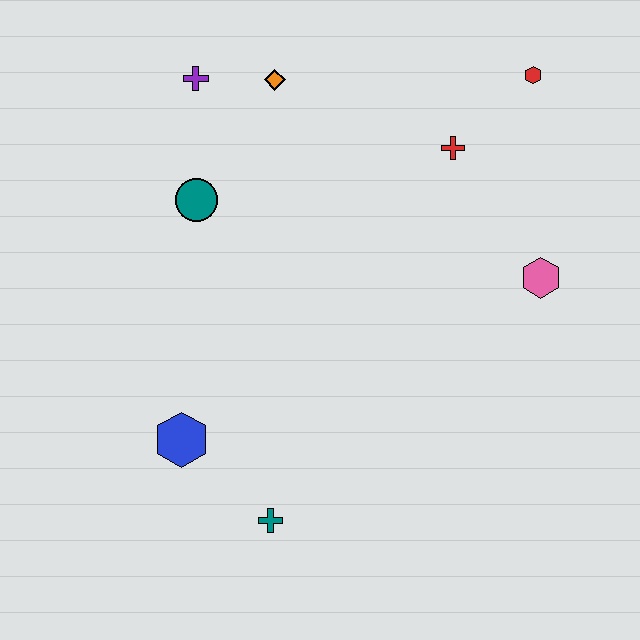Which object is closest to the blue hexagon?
The teal cross is closest to the blue hexagon.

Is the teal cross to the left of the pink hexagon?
Yes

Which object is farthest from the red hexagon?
The teal cross is farthest from the red hexagon.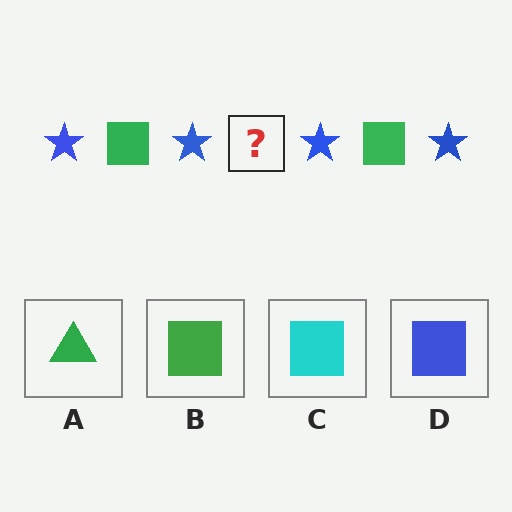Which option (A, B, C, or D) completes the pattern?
B.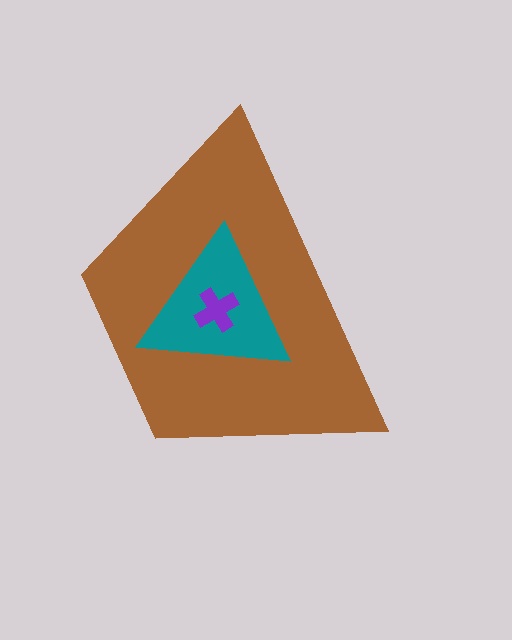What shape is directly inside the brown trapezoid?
The teal triangle.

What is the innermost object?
The purple cross.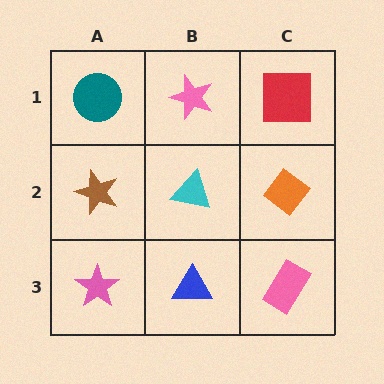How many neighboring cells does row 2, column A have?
3.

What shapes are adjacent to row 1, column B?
A cyan triangle (row 2, column B), a teal circle (row 1, column A), a red square (row 1, column C).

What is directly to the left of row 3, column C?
A blue triangle.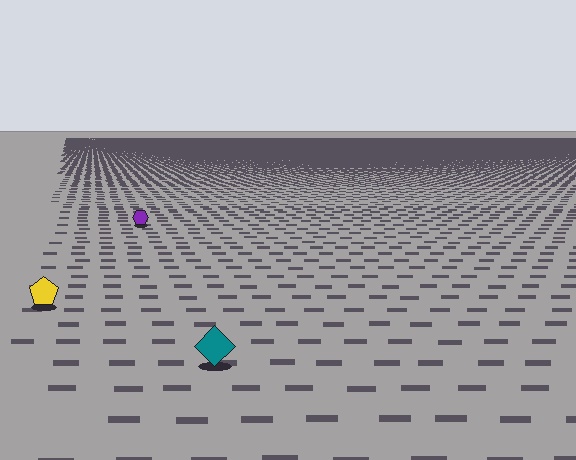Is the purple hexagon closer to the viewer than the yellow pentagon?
No. The yellow pentagon is closer — you can tell from the texture gradient: the ground texture is coarser near it.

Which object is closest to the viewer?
The teal diamond is closest. The texture marks near it are larger and more spread out.